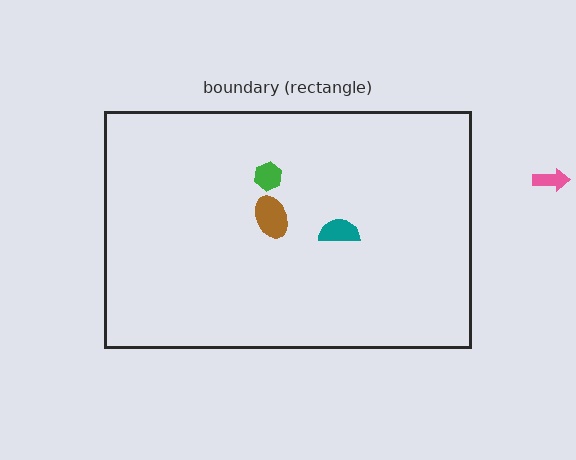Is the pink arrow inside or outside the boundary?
Outside.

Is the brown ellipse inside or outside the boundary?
Inside.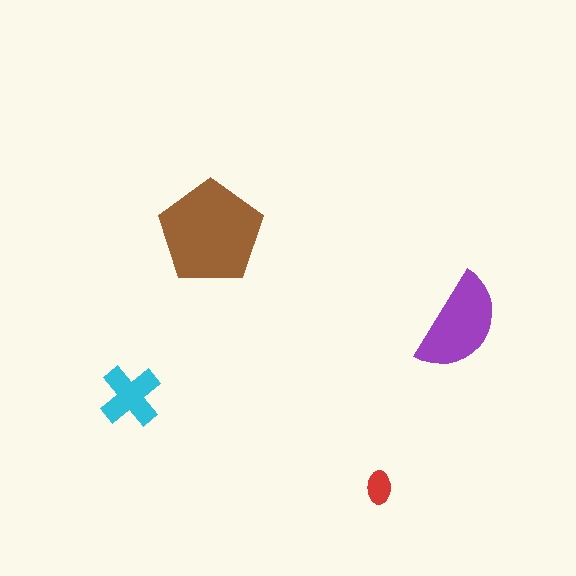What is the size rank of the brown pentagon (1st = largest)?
1st.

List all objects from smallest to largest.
The red ellipse, the cyan cross, the purple semicircle, the brown pentagon.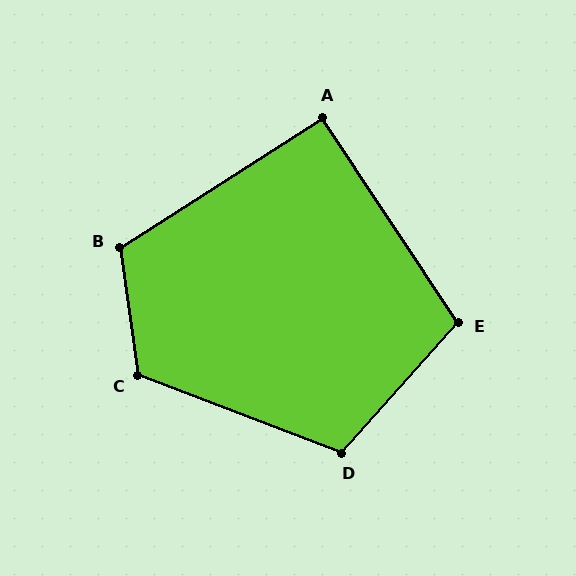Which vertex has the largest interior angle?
C, at approximately 119 degrees.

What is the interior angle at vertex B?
Approximately 114 degrees (obtuse).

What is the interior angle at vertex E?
Approximately 105 degrees (obtuse).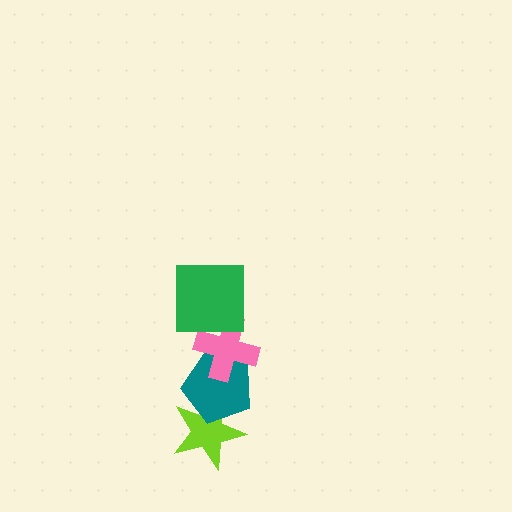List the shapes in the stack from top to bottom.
From top to bottom: the green square, the pink cross, the teal pentagon, the lime star.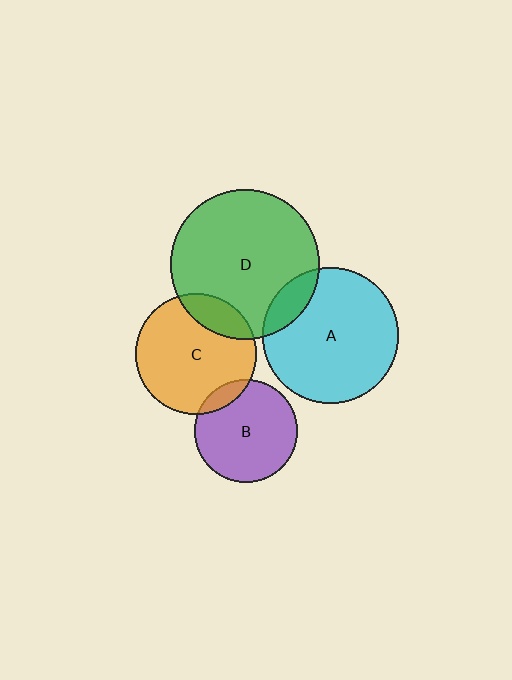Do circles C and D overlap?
Yes.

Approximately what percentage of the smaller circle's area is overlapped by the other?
Approximately 20%.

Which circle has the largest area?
Circle D (green).